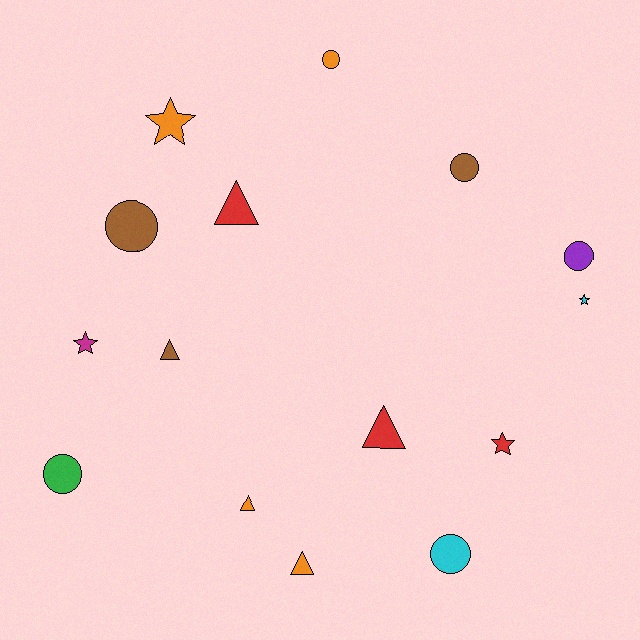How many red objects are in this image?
There are 3 red objects.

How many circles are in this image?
There are 6 circles.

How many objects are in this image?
There are 15 objects.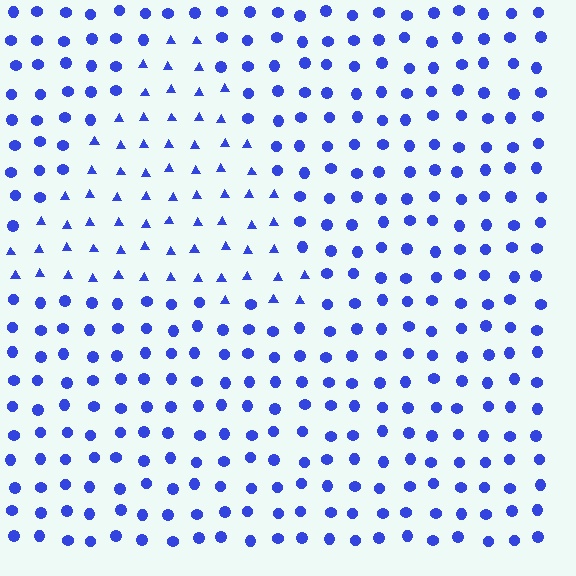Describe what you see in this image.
The image is filled with small blue elements arranged in a uniform grid. A triangle-shaped region contains triangles, while the surrounding area contains circles. The boundary is defined purely by the change in element shape.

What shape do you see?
I see a triangle.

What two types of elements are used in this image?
The image uses triangles inside the triangle region and circles outside it.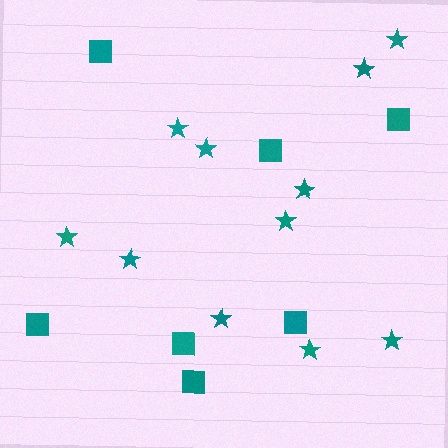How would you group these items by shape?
There are 2 groups: one group of stars (11) and one group of squares (7).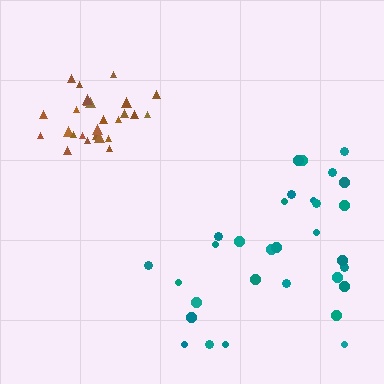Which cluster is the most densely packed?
Brown.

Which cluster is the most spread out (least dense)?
Teal.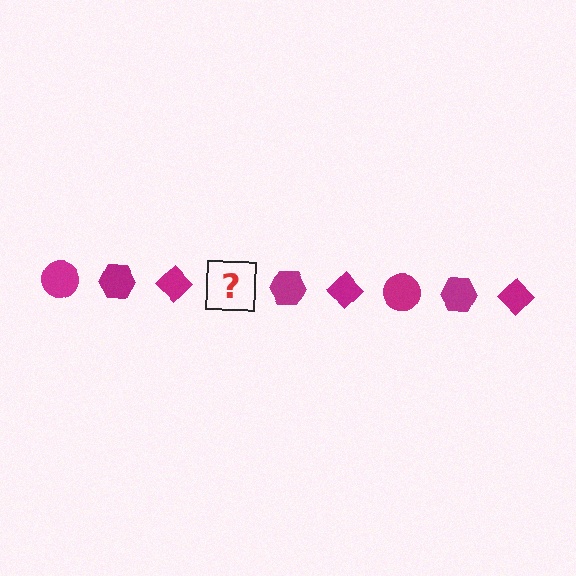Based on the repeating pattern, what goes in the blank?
The blank should be a magenta circle.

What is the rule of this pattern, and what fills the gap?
The rule is that the pattern cycles through circle, hexagon, diamond shapes in magenta. The gap should be filled with a magenta circle.